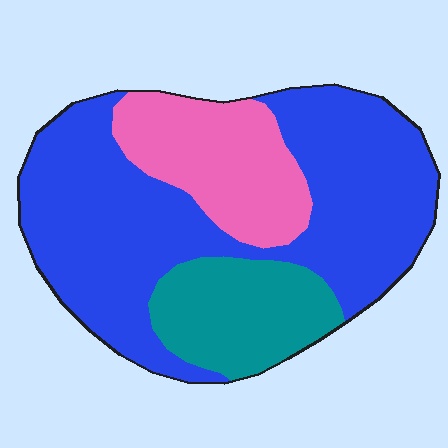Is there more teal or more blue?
Blue.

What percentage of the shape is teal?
Teal covers about 20% of the shape.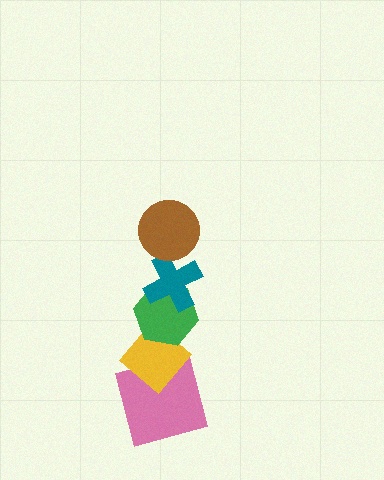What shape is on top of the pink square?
The yellow diamond is on top of the pink square.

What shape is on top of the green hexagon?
The teal cross is on top of the green hexagon.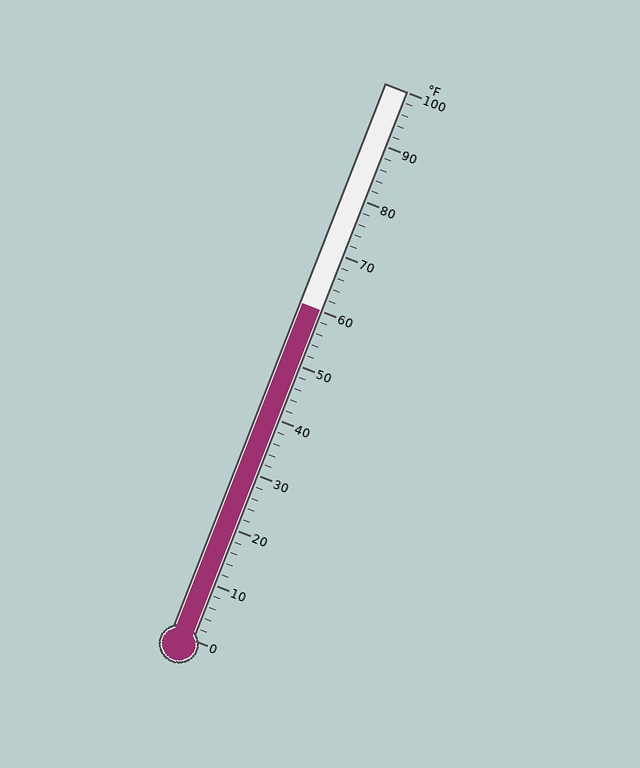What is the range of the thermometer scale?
The thermometer scale ranges from 0°F to 100°F.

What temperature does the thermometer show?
The thermometer shows approximately 60°F.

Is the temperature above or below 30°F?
The temperature is above 30°F.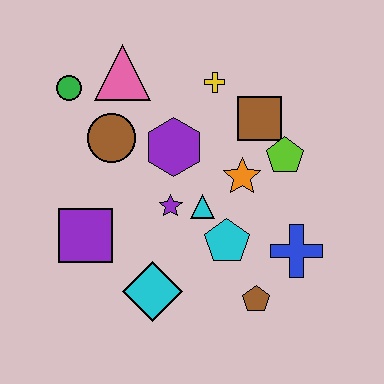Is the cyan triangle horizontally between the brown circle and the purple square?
No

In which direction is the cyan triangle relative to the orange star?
The cyan triangle is to the left of the orange star.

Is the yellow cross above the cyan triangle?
Yes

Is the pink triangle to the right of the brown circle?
Yes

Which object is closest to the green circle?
The pink triangle is closest to the green circle.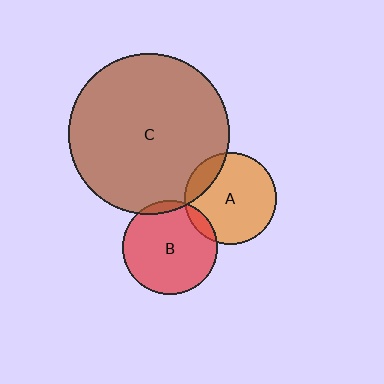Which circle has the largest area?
Circle C (brown).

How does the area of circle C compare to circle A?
Approximately 3.1 times.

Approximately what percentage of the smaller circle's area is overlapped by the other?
Approximately 5%.